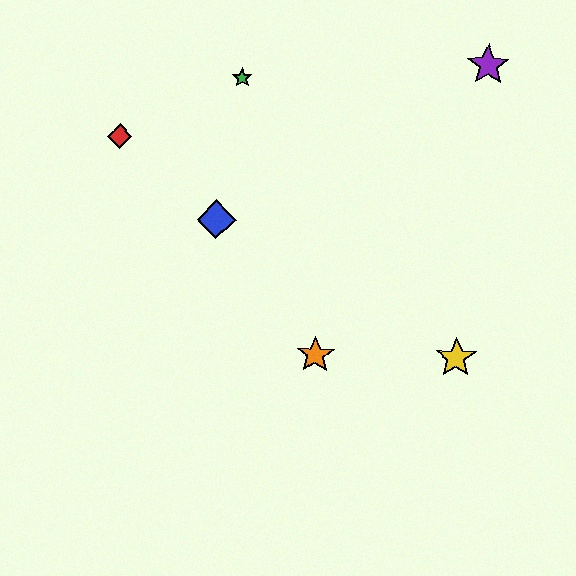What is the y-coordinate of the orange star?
The orange star is at y≈355.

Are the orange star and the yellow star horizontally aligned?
Yes, both are at y≈355.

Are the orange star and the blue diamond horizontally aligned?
No, the orange star is at y≈355 and the blue diamond is at y≈220.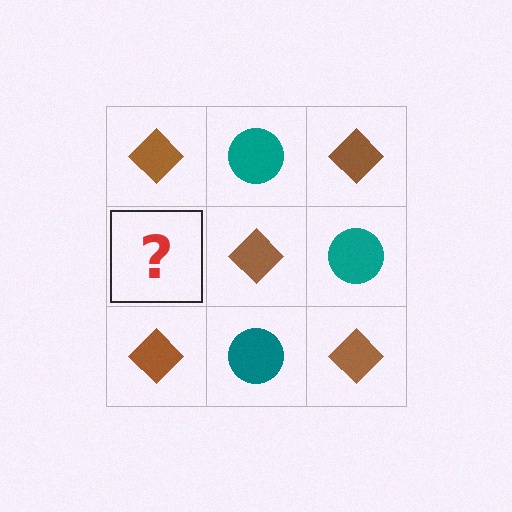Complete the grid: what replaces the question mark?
The question mark should be replaced with a teal circle.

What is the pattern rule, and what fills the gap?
The rule is that it alternates brown diamond and teal circle in a checkerboard pattern. The gap should be filled with a teal circle.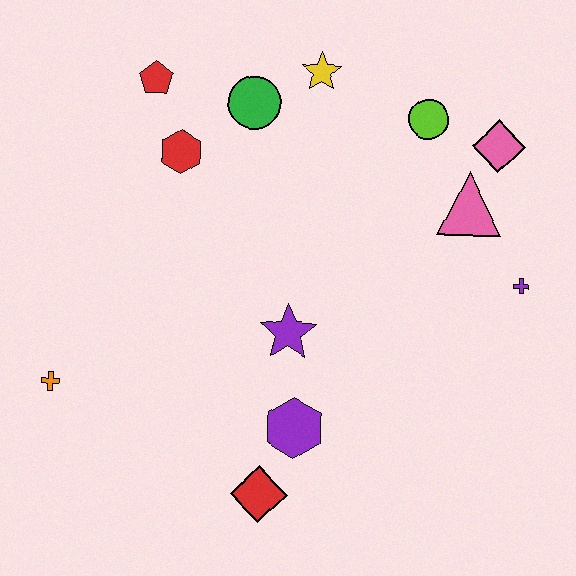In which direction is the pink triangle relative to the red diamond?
The pink triangle is above the red diamond.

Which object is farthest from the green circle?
The red diamond is farthest from the green circle.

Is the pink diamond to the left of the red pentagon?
No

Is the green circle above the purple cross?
Yes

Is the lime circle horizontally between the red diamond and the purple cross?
Yes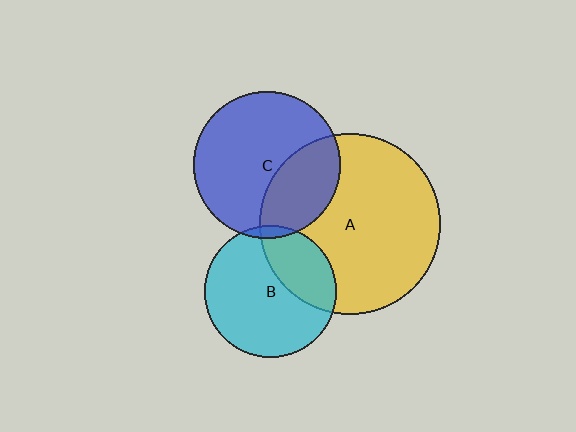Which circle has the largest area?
Circle A (yellow).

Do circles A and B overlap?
Yes.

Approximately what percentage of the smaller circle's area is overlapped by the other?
Approximately 30%.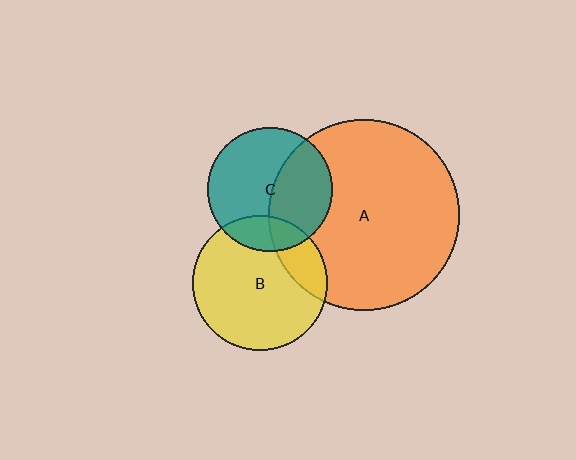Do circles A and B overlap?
Yes.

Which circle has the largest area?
Circle A (orange).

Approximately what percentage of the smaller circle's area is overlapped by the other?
Approximately 20%.